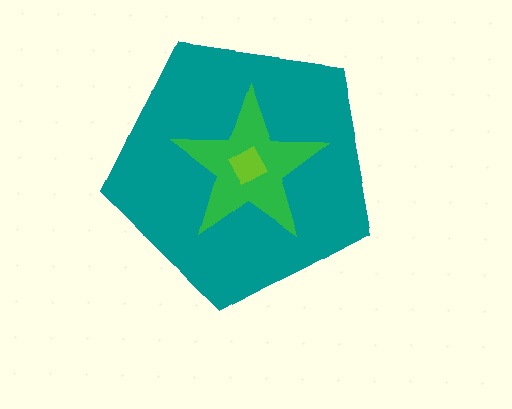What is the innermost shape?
The lime diamond.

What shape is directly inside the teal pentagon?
The green star.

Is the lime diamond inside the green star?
Yes.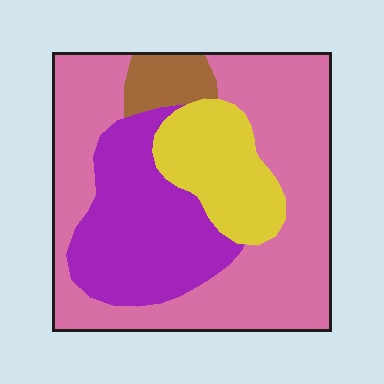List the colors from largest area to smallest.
From largest to smallest: pink, purple, yellow, brown.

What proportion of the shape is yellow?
Yellow takes up about one sixth (1/6) of the shape.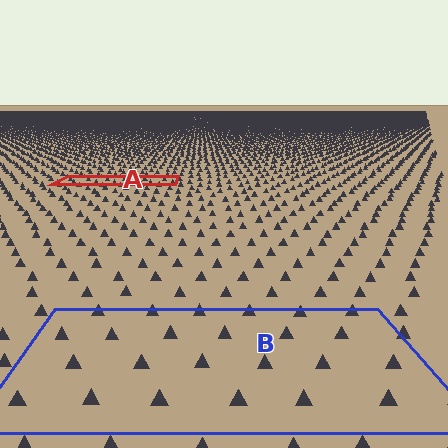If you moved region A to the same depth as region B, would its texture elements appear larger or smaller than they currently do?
They would appear larger. At a closer depth, the same texture elements are projected at a bigger on-screen size.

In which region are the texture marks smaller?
The texture marks are smaller in region A, because it is farther away.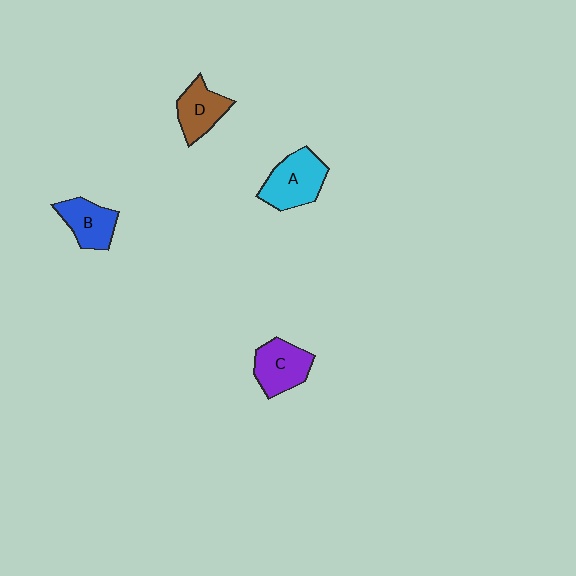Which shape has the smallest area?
Shape D (brown).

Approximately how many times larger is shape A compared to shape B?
Approximately 1.3 times.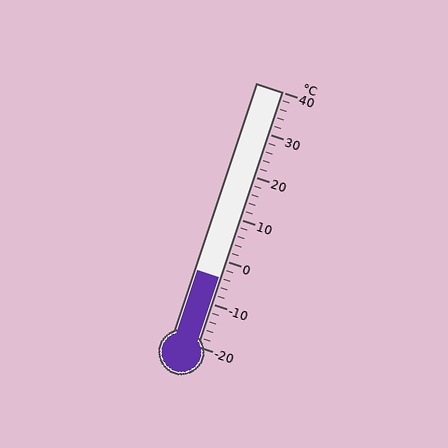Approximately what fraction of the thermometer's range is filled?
The thermometer is filled to approximately 25% of its range.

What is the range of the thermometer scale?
The thermometer scale ranges from -20°C to 40°C.